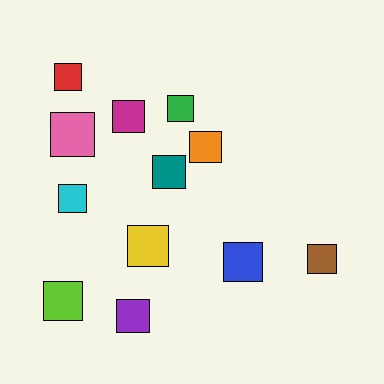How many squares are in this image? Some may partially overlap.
There are 12 squares.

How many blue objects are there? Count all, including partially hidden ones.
There is 1 blue object.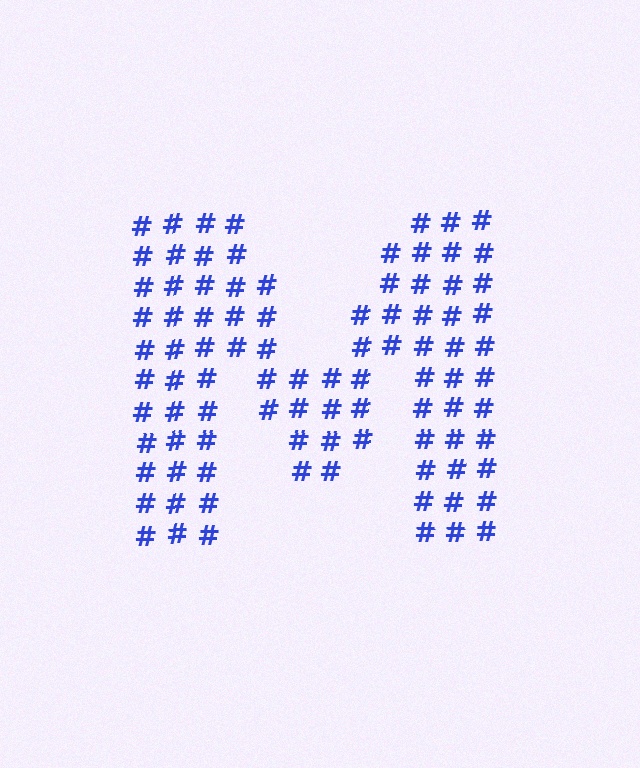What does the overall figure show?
The overall figure shows the letter M.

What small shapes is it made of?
It is made of small hash symbols.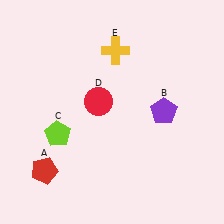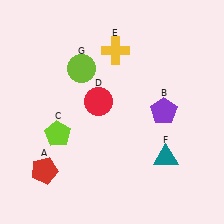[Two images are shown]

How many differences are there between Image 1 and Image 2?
There are 2 differences between the two images.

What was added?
A teal triangle (F), a lime circle (G) were added in Image 2.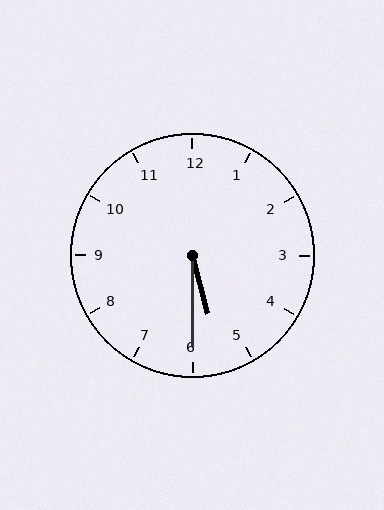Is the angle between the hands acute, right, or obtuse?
It is acute.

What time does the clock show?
5:30.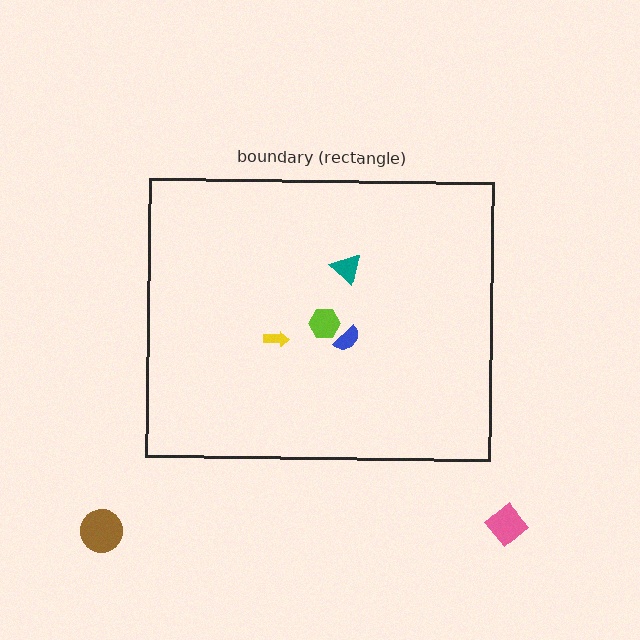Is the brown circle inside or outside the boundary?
Outside.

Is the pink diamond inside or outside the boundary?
Outside.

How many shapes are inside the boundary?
4 inside, 2 outside.